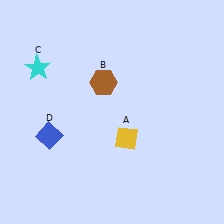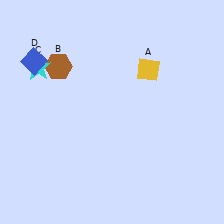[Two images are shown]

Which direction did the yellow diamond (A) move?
The yellow diamond (A) moved up.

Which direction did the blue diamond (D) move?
The blue diamond (D) moved up.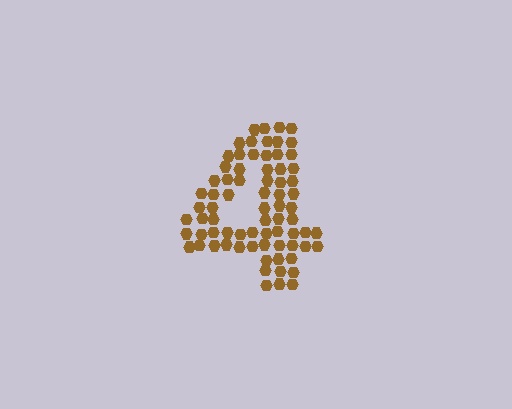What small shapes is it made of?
It is made of small hexagons.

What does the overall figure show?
The overall figure shows the digit 4.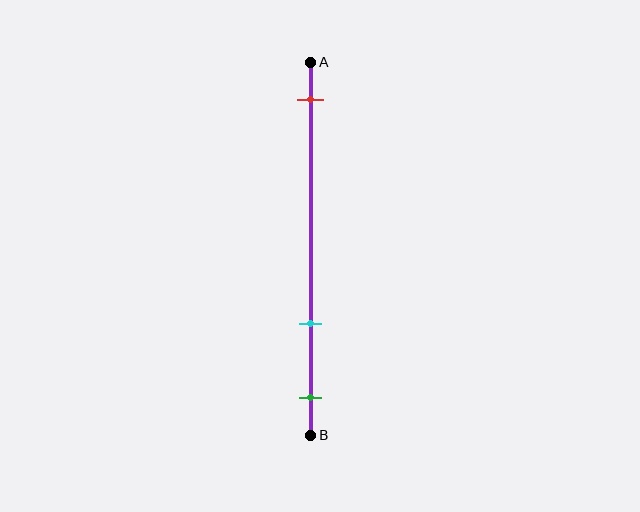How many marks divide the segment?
There are 3 marks dividing the segment.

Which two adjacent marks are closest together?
The cyan and green marks are the closest adjacent pair.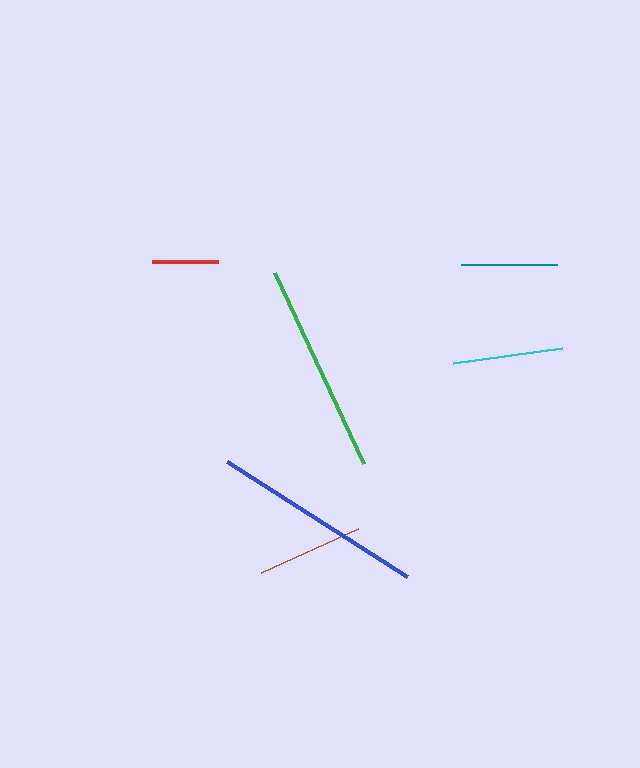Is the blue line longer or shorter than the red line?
The blue line is longer than the red line.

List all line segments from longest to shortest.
From longest to shortest: blue, green, cyan, brown, teal, red.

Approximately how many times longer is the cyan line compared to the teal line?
The cyan line is approximately 1.1 times the length of the teal line.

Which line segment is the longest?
The blue line is the longest at approximately 214 pixels.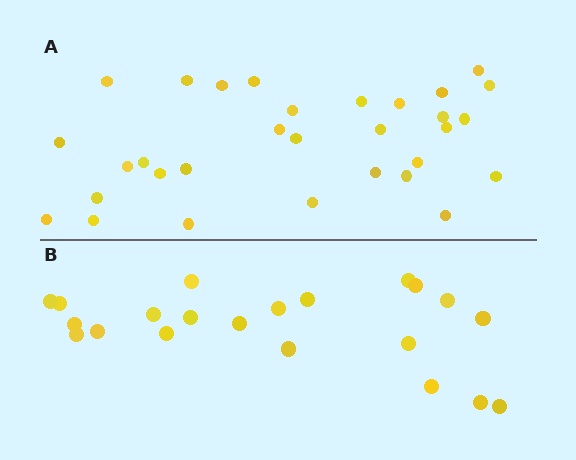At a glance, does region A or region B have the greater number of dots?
Region A (the top region) has more dots.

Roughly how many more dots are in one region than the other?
Region A has roughly 10 or so more dots than region B.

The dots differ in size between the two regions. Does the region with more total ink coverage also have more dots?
No. Region B has more total ink coverage because its dots are larger, but region A actually contains more individual dots. Total area can be misleading — the number of items is what matters here.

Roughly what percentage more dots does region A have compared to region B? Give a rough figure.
About 50% more.